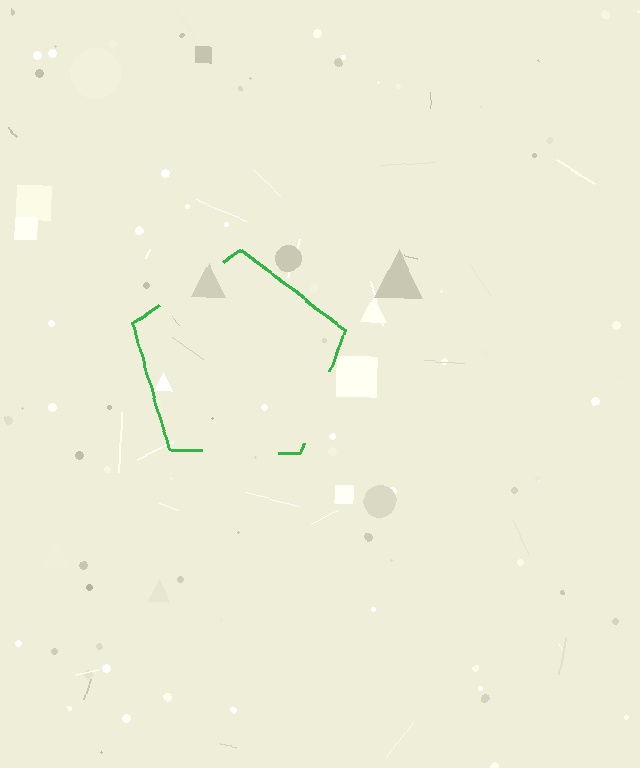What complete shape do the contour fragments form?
The contour fragments form a pentagon.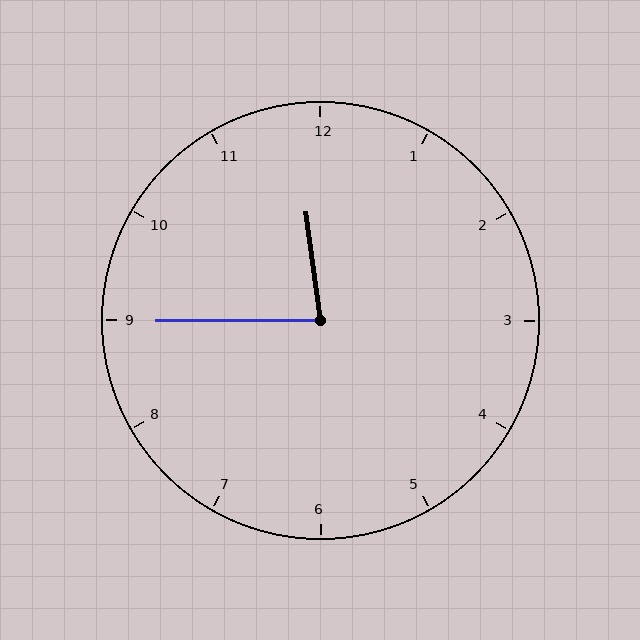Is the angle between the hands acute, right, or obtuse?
It is acute.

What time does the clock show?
11:45.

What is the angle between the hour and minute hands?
Approximately 82 degrees.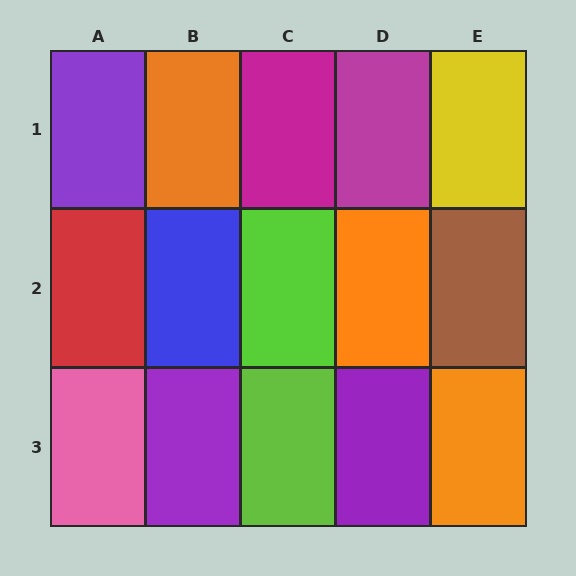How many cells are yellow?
1 cell is yellow.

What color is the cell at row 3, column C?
Lime.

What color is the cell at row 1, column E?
Yellow.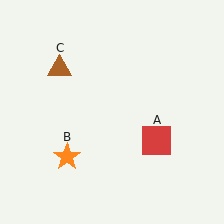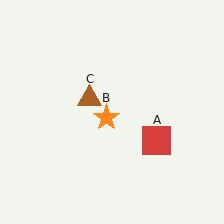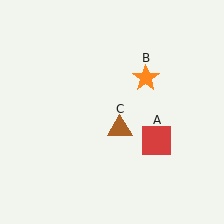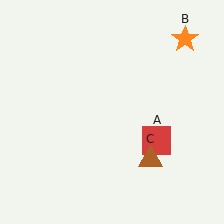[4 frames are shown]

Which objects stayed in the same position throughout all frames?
Red square (object A) remained stationary.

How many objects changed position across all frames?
2 objects changed position: orange star (object B), brown triangle (object C).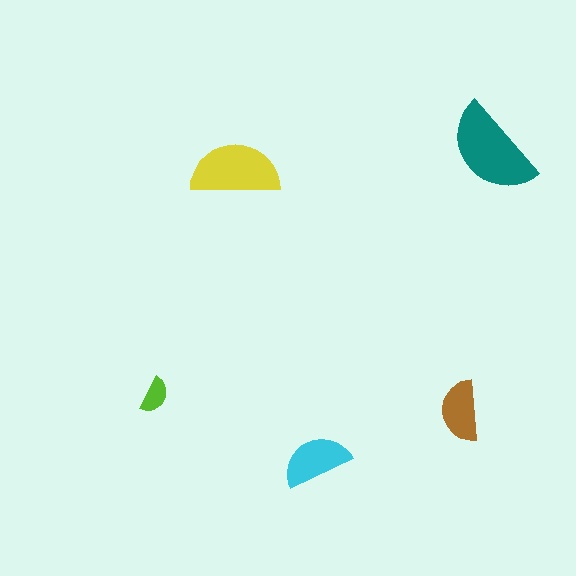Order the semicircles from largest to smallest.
the teal one, the yellow one, the cyan one, the brown one, the lime one.